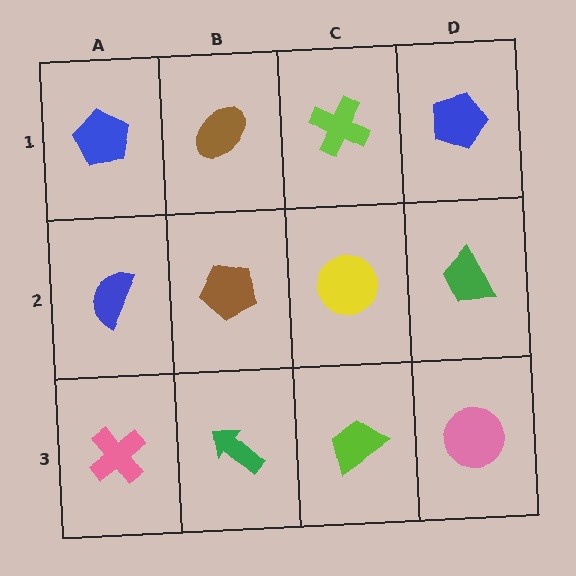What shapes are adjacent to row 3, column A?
A blue semicircle (row 2, column A), a green arrow (row 3, column B).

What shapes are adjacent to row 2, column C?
A lime cross (row 1, column C), a lime trapezoid (row 3, column C), a brown pentagon (row 2, column B), a green trapezoid (row 2, column D).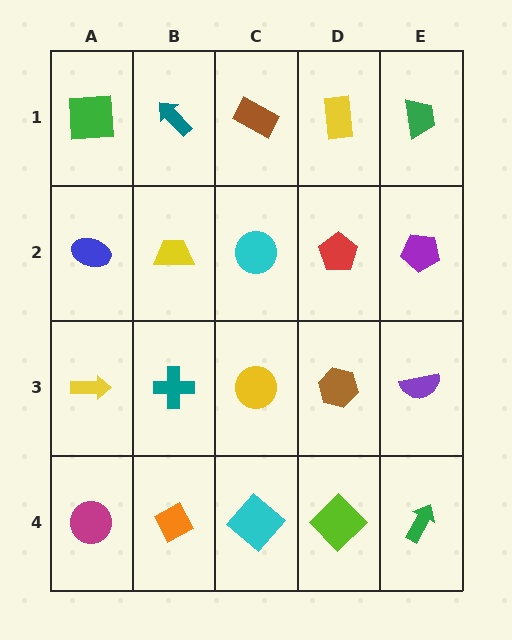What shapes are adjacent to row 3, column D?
A red pentagon (row 2, column D), a lime diamond (row 4, column D), a yellow circle (row 3, column C), a purple semicircle (row 3, column E).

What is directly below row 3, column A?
A magenta circle.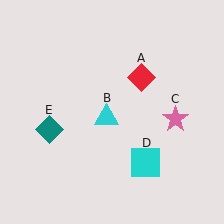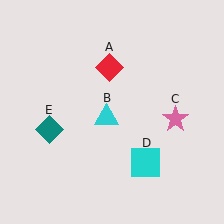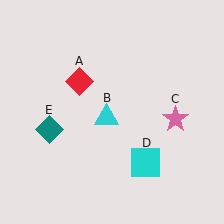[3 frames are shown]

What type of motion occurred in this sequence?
The red diamond (object A) rotated counterclockwise around the center of the scene.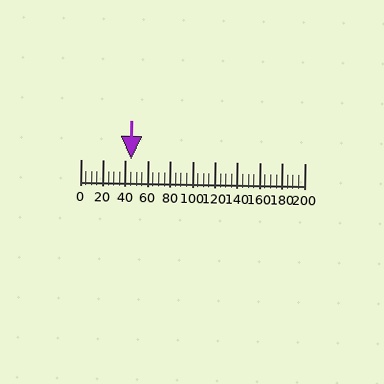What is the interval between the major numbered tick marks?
The major tick marks are spaced 20 units apart.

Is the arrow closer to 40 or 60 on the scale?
The arrow is closer to 40.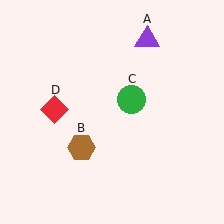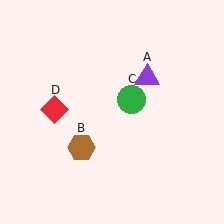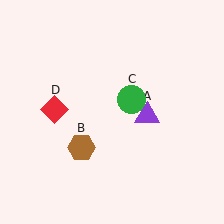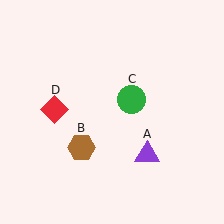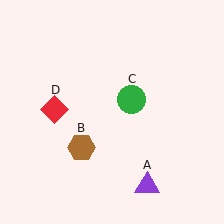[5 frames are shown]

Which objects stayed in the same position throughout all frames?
Brown hexagon (object B) and green circle (object C) and red diamond (object D) remained stationary.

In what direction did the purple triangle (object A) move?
The purple triangle (object A) moved down.